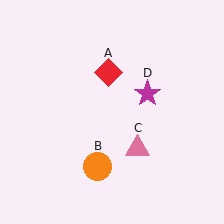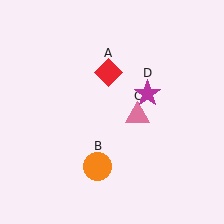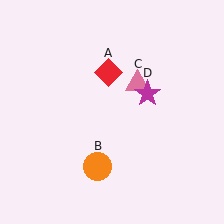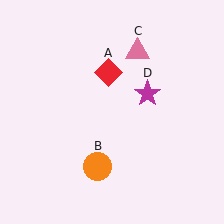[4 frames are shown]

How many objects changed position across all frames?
1 object changed position: pink triangle (object C).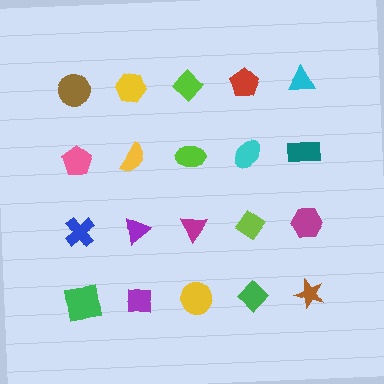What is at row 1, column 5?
A cyan triangle.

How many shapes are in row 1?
5 shapes.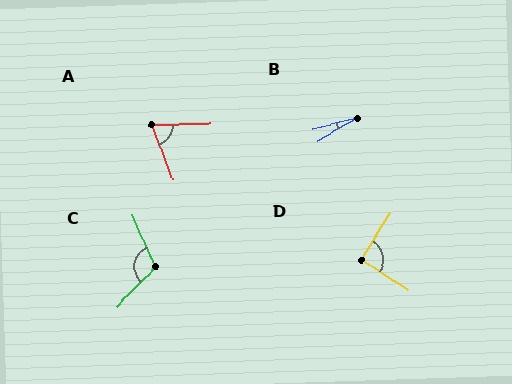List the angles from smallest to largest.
B (16°), A (71°), D (91°), C (112°).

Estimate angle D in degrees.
Approximately 91 degrees.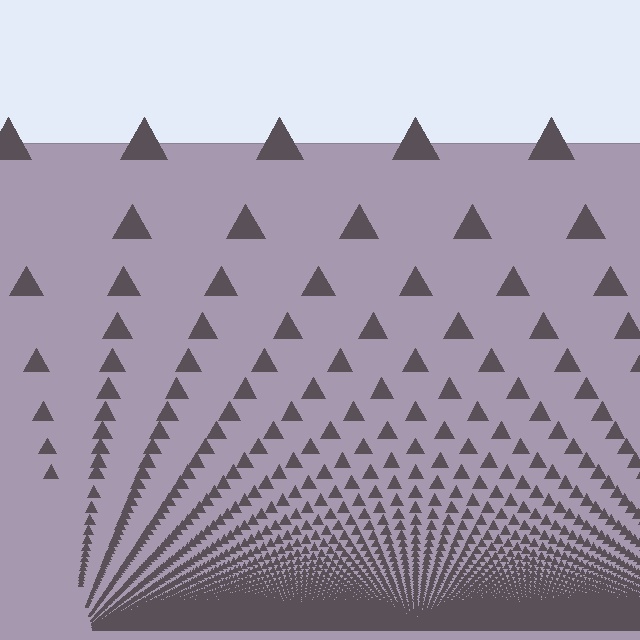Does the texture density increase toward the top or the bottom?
Density increases toward the bottom.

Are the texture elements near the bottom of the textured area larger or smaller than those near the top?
Smaller. The gradient is inverted — elements near the bottom are smaller and denser.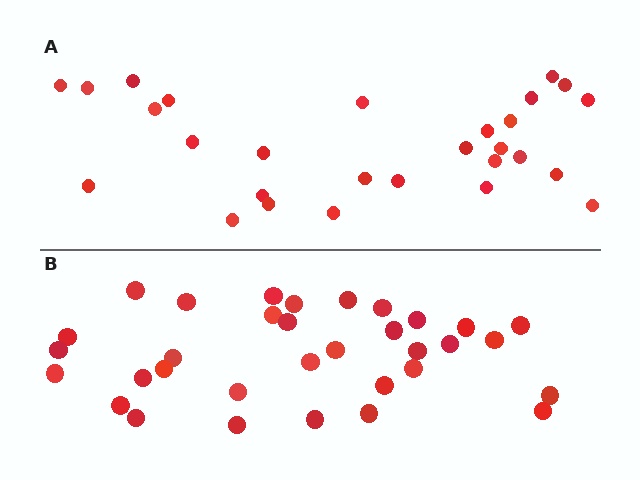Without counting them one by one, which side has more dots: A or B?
Region B (the bottom region) has more dots.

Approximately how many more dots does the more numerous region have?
Region B has about 5 more dots than region A.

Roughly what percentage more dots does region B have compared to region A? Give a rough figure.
About 20% more.